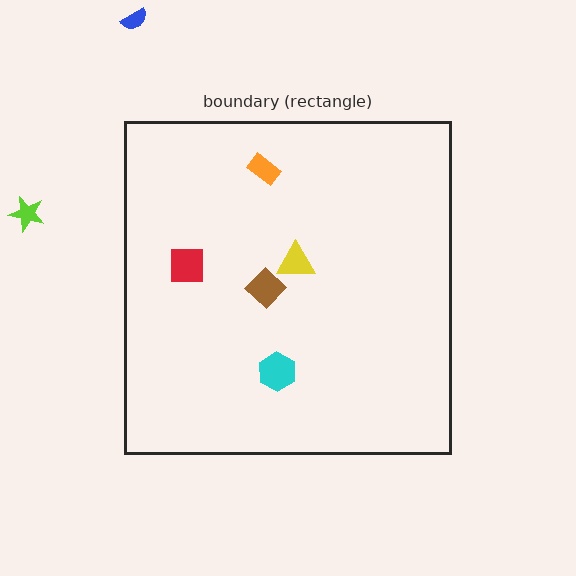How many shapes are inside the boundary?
5 inside, 2 outside.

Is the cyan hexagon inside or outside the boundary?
Inside.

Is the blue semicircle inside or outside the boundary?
Outside.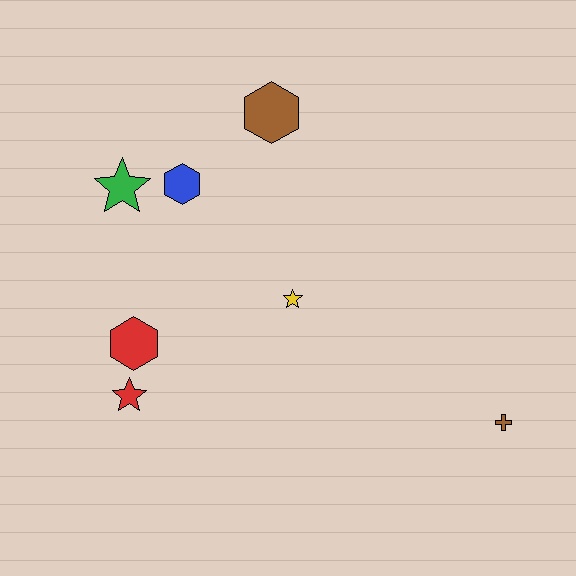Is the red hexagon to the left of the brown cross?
Yes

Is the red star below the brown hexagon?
Yes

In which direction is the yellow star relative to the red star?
The yellow star is to the right of the red star.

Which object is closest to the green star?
The blue hexagon is closest to the green star.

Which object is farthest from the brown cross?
The green star is farthest from the brown cross.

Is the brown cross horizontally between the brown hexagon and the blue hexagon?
No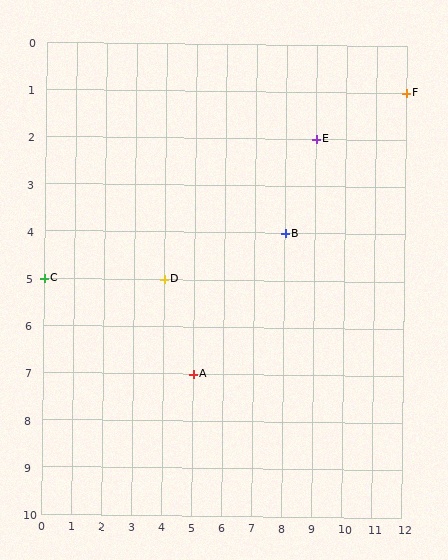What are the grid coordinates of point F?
Point F is at grid coordinates (12, 1).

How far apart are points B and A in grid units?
Points B and A are 3 columns and 3 rows apart (about 4.2 grid units diagonally).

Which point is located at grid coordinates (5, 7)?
Point A is at (5, 7).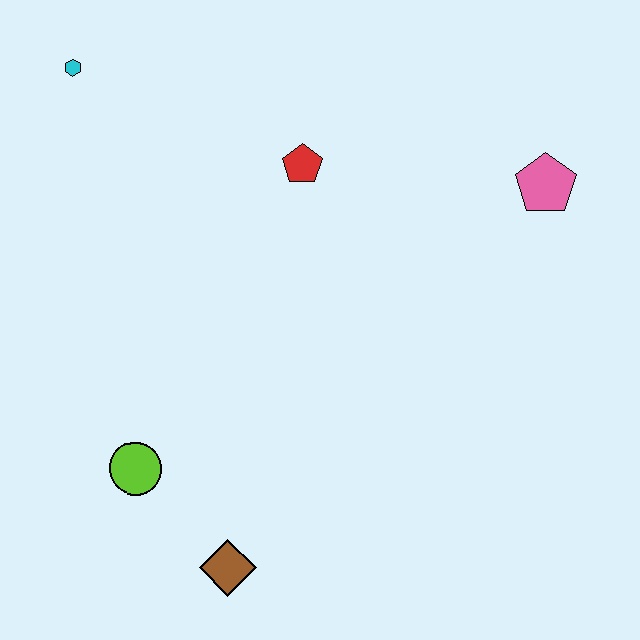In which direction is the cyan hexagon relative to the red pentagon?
The cyan hexagon is to the left of the red pentagon.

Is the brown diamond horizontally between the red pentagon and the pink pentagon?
No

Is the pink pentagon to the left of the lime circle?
No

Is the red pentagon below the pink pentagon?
No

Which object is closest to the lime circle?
The brown diamond is closest to the lime circle.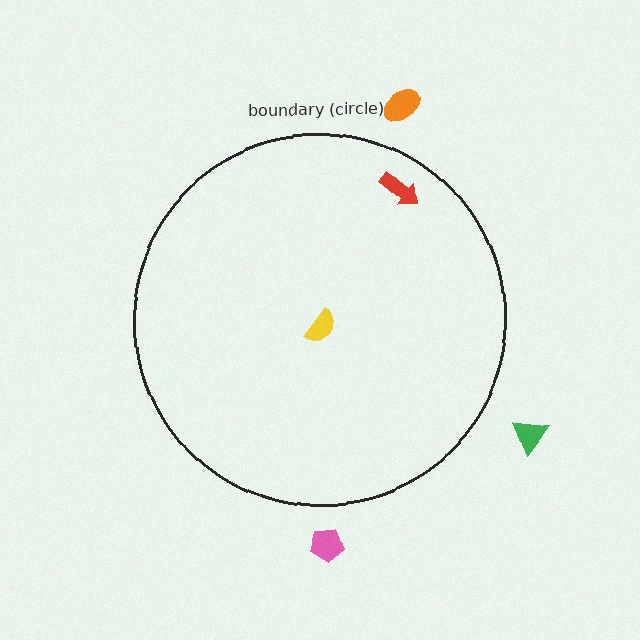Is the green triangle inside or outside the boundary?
Outside.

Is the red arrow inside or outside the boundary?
Inside.